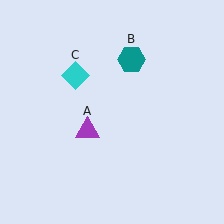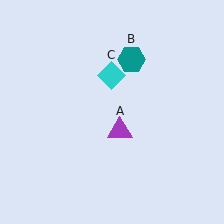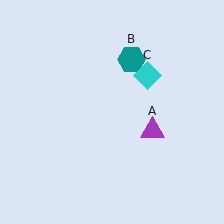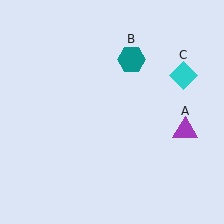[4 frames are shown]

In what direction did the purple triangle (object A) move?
The purple triangle (object A) moved right.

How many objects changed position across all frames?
2 objects changed position: purple triangle (object A), cyan diamond (object C).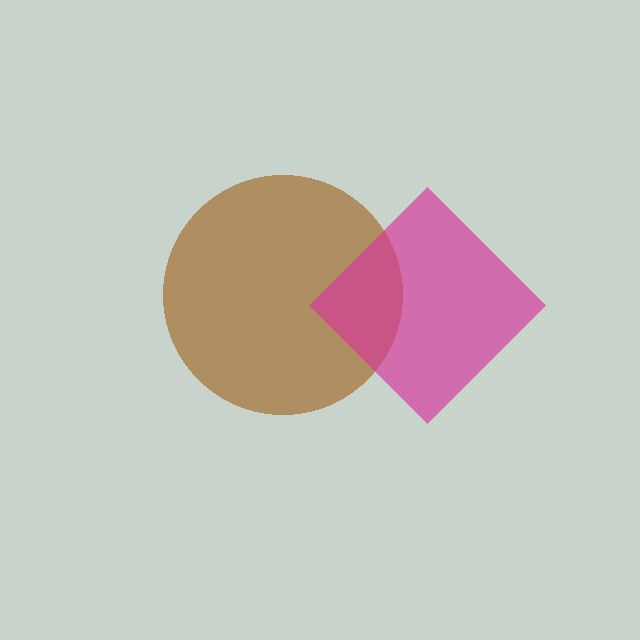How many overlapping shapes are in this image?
There are 2 overlapping shapes in the image.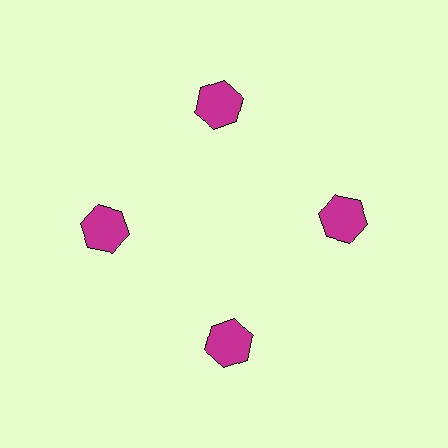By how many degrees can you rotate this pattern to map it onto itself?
The pattern maps onto itself every 90 degrees of rotation.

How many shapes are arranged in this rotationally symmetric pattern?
There are 4 shapes, arranged in 4 groups of 1.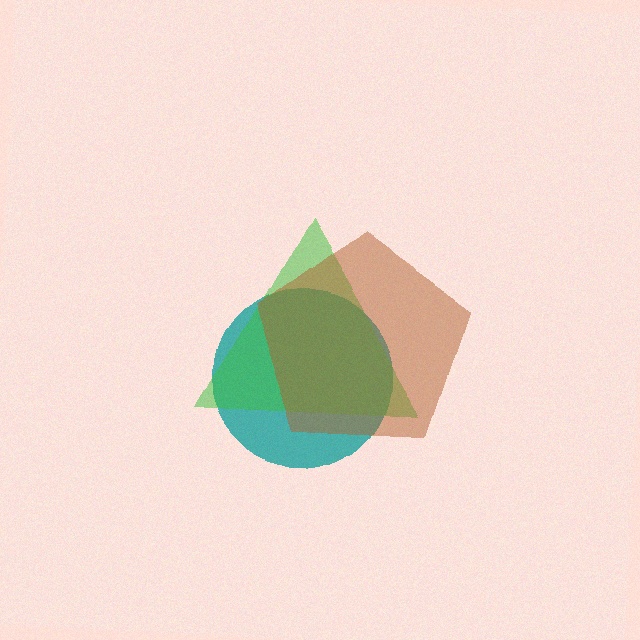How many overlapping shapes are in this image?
There are 3 overlapping shapes in the image.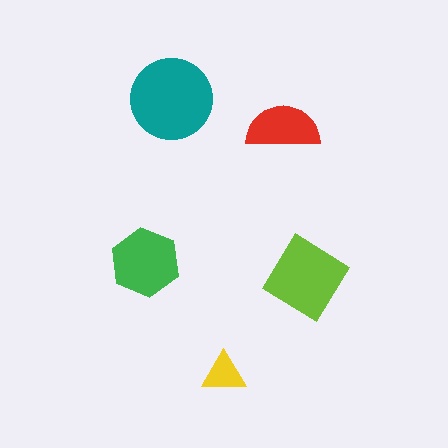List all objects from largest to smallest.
The teal circle, the lime diamond, the green hexagon, the red semicircle, the yellow triangle.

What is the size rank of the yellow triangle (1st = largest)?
5th.